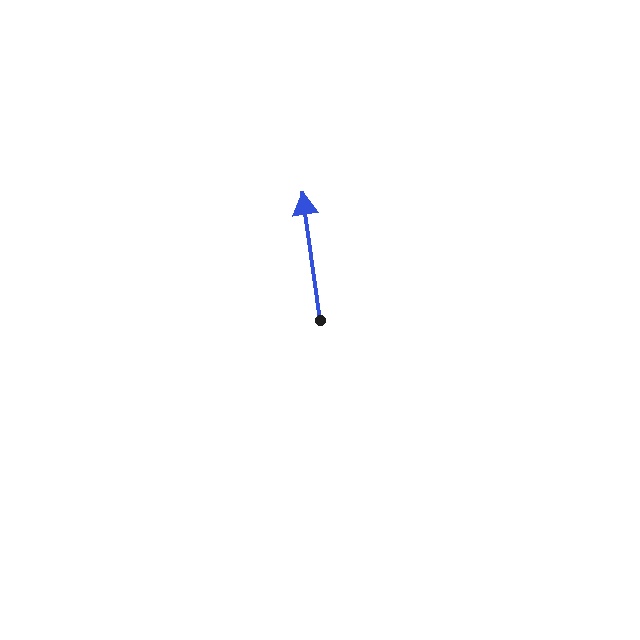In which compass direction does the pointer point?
North.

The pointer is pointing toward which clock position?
Roughly 12 o'clock.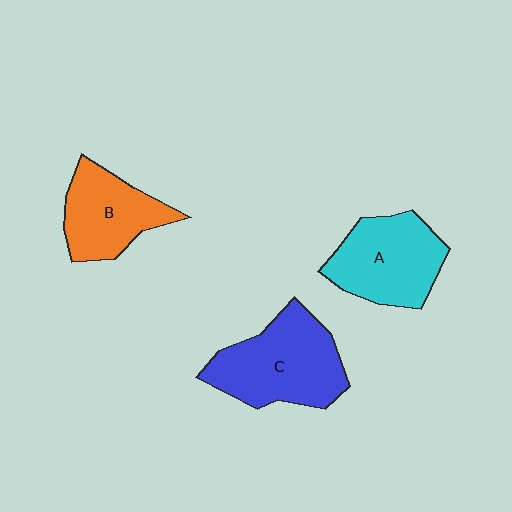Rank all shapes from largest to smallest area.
From largest to smallest: C (blue), A (cyan), B (orange).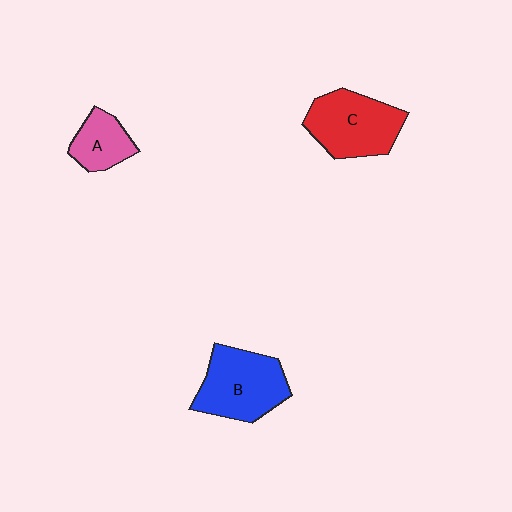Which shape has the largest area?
Shape B (blue).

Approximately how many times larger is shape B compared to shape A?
Approximately 1.9 times.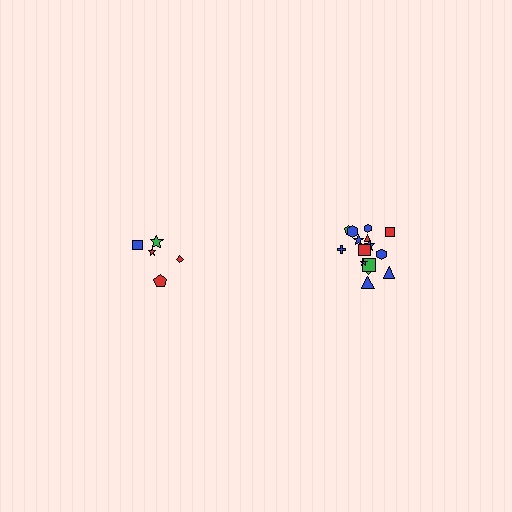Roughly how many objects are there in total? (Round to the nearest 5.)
Roughly 20 objects in total.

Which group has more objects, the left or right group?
The right group.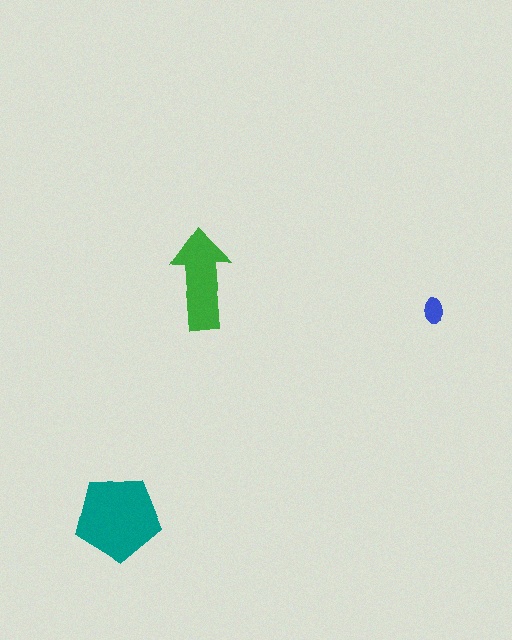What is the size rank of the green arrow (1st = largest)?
2nd.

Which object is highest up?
The green arrow is topmost.